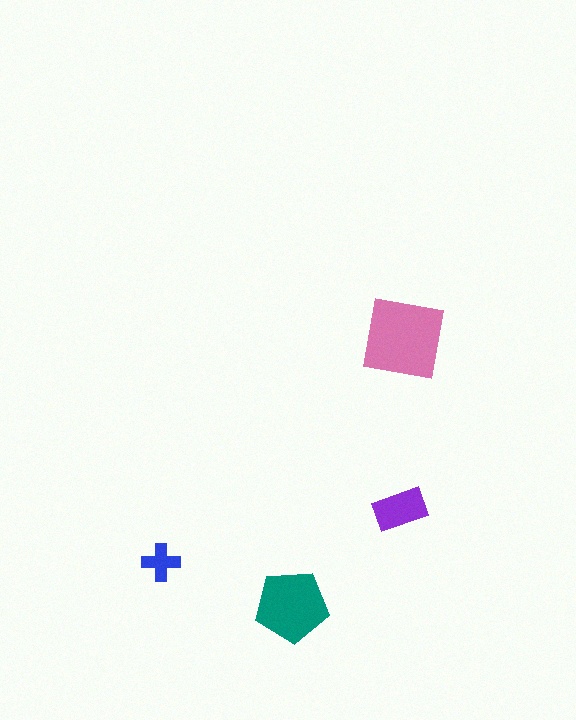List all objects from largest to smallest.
The pink square, the teal pentagon, the purple rectangle, the blue cross.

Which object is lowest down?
The teal pentagon is bottommost.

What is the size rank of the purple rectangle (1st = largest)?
3rd.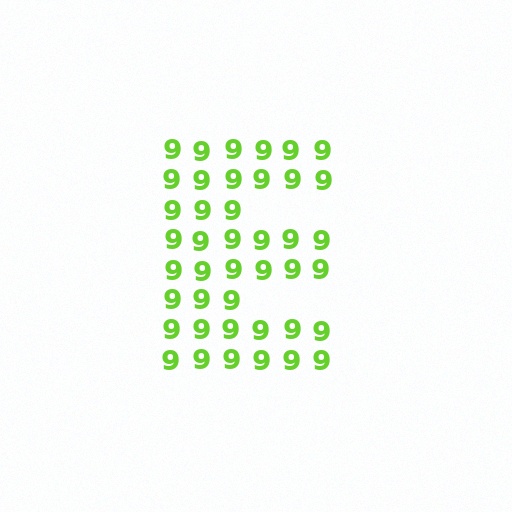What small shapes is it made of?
It is made of small digit 9's.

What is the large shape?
The large shape is the letter E.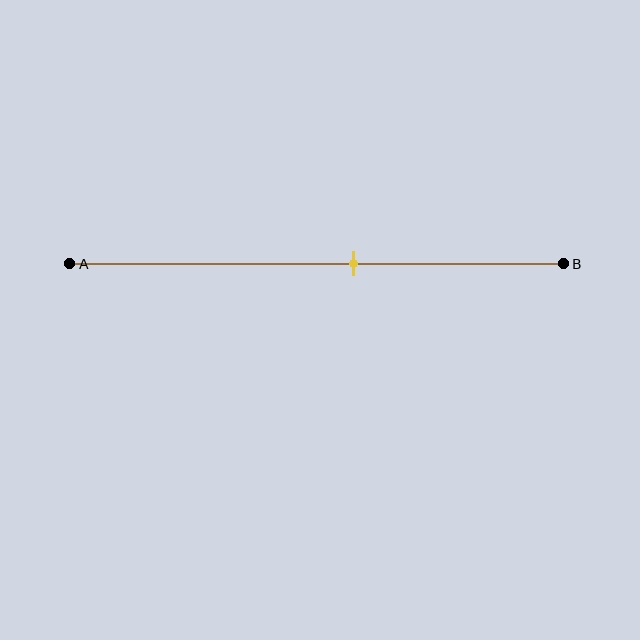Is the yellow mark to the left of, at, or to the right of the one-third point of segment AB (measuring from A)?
The yellow mark is to the right of the one-third point of segment AB.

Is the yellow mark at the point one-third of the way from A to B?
No, the mark is at about 55% from A, not at the 33% one-third point.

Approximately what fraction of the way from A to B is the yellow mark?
The yellow mark is approximately 55% of the way from A to B.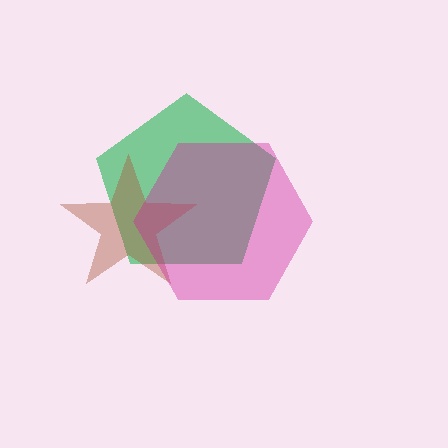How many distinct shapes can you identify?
There are 3 distinct shapes: a green pentagon, a brown star, a magenta hexagon.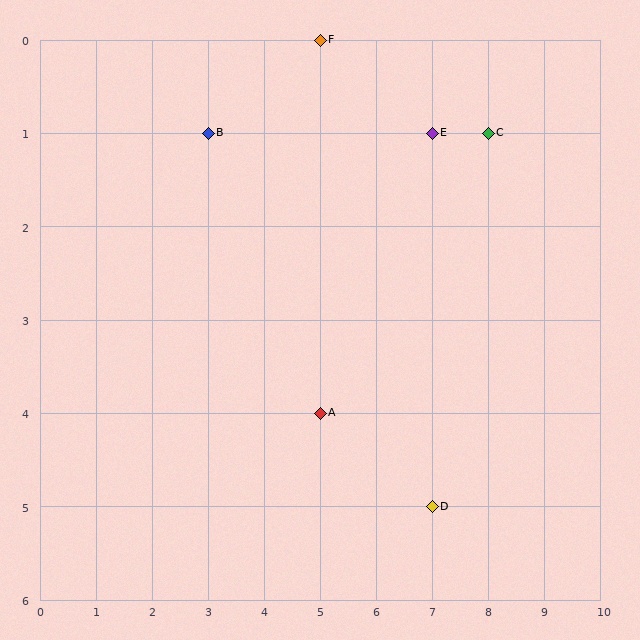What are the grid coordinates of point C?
Point C is at grid coordinates (8, 1).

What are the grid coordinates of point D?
Point D is at grid coordinates (7, 5).